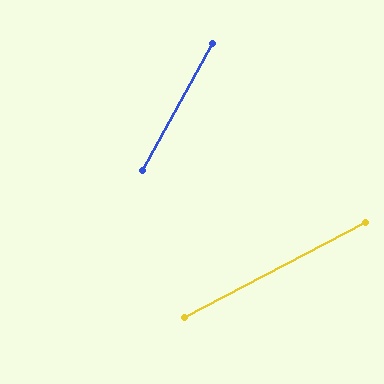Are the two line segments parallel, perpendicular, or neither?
Neither parallel nor perpendicular — they differ by about 33°.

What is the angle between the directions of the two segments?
Approximately 33 degrees.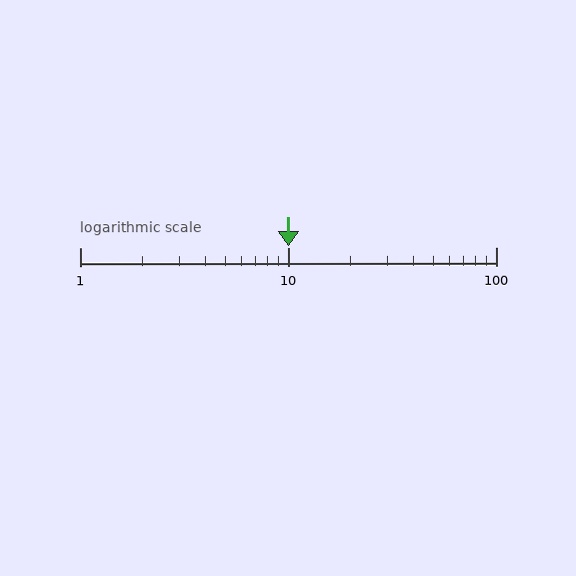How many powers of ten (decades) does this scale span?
The scale spans 2 decades, from 1 to 100.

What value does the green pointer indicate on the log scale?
The pointer indicates approximately 10.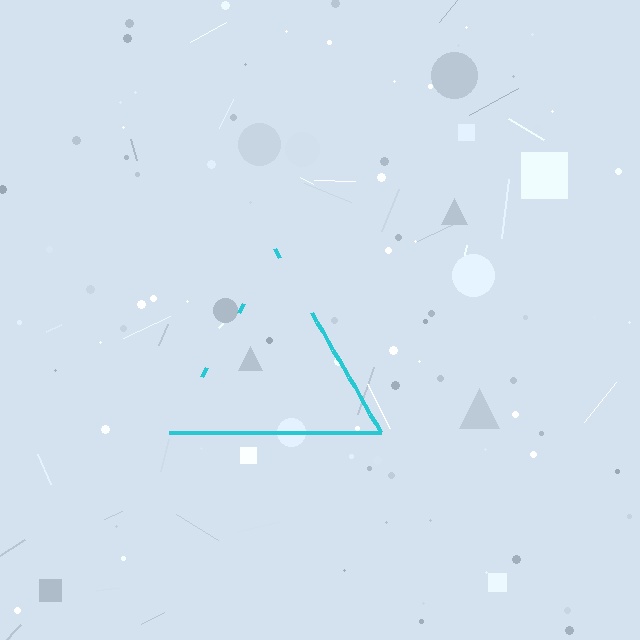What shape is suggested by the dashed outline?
The dashed outline suggests a triangle.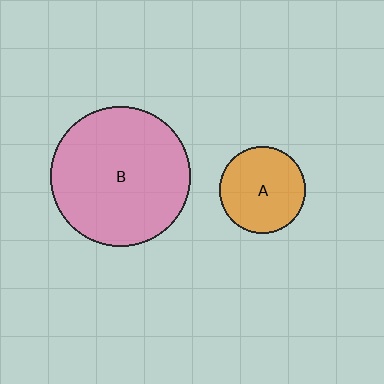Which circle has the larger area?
Circle B (pink).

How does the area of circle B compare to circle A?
Approximately 2.6 times.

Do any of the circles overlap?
No, none of the circles overlap.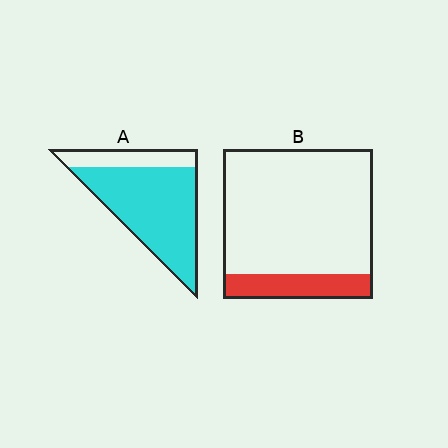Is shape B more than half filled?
No.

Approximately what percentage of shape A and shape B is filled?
A is approximately 80% and B is approximately 15%.